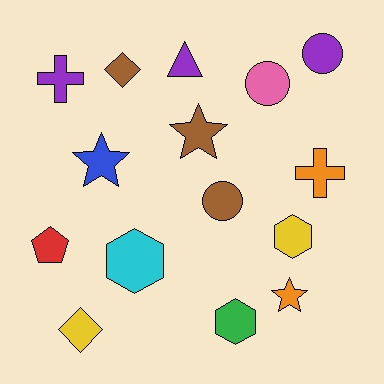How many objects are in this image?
There are 15 objects.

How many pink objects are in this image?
There is 1 pink object.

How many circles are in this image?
There are 3 circles.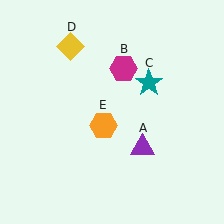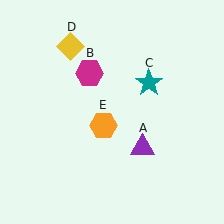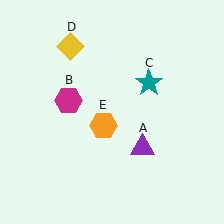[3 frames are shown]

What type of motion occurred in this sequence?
The magenta hexagon (object B) rotated counterclockwise around the center of the scene.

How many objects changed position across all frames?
1 object changed position: magenta hexagon (object B).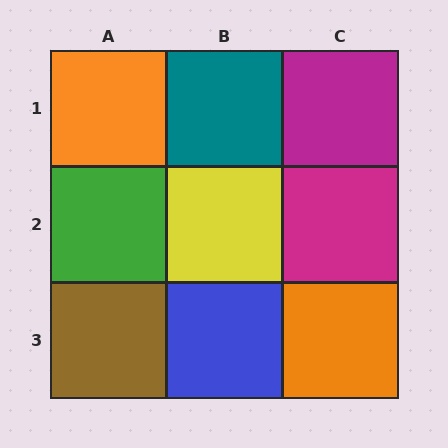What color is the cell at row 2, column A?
Green.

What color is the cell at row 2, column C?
Magenta.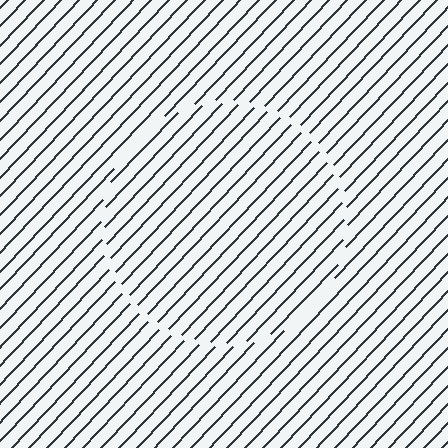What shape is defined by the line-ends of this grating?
An illusory circle. The interior of the shape contains the same grating, shifted by half a period — the contour is defined by the phase discontinuity where line-ends from the inner and outer gratings abut.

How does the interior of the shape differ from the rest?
The interior of the shape contains the same grating, shifted by half a period — the contour is defined by the phase discontinuity where line-ends from the inner and outer gratings abut.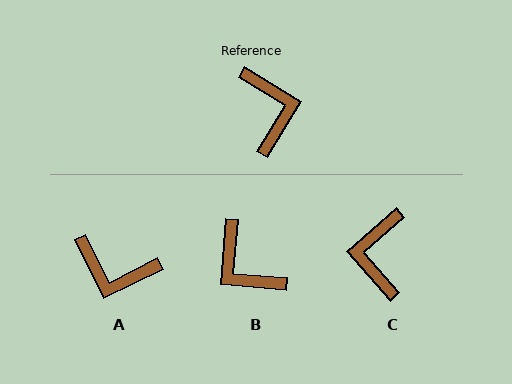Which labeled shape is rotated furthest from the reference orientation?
C, about 162 degrees away.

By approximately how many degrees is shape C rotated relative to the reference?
Approximately 162 degrees counter-clockwise.